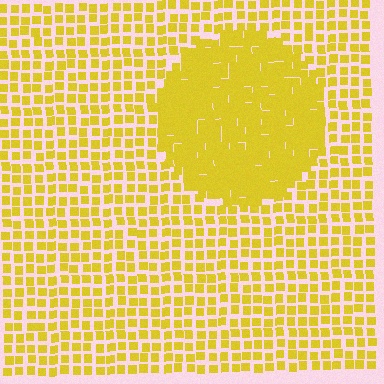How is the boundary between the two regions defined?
The boundary is defined by a change in element density (approximately 2.0x ratio). All elements are the same color, size, and shape.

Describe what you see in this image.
The image contains small yellow elements arranged at two different densities. A circle-shaped region is visible where the elements are more densely packed than the surrounding area.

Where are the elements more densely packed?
The elements are more densely packed inside the circle boundary.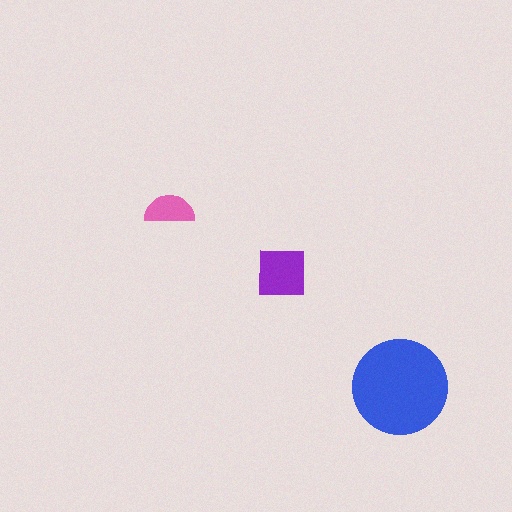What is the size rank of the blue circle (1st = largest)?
1st.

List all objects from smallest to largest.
The pink semicircle, the purple square, the blue circle.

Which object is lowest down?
The blue circle is bottommost.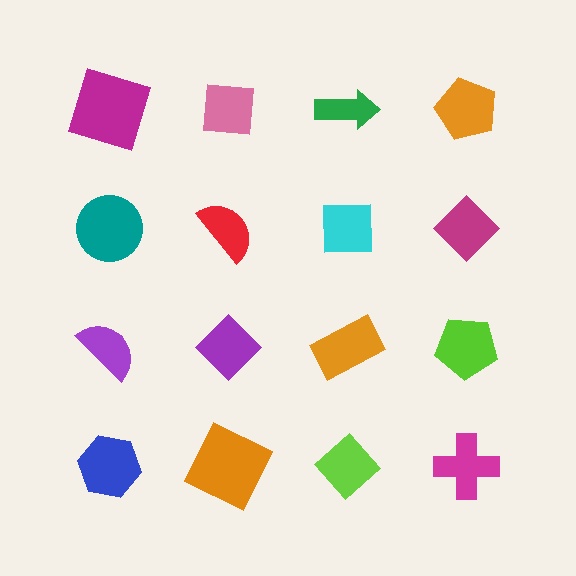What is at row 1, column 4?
An orange pentagon.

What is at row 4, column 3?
A lime diamond.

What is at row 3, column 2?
A purple diamond.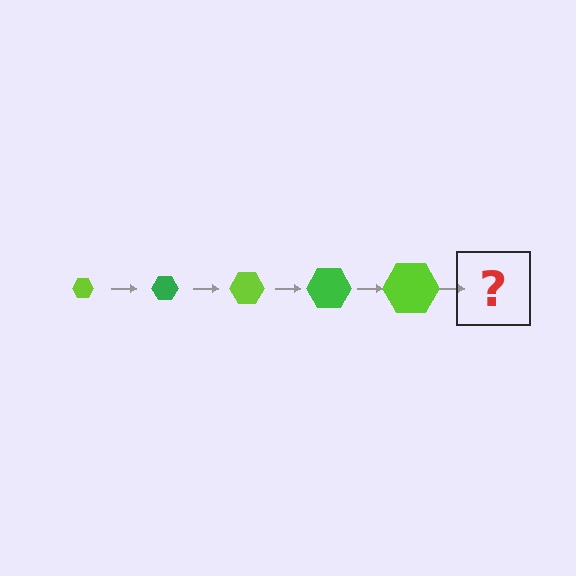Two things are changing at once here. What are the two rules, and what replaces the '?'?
The two rules are that the hexagon grows larger each step and the color cycles through lime and green. The '?' should be a green hexagon, larger than the previous one.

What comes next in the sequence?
The next element should be a green hexagon, larger than the previous one.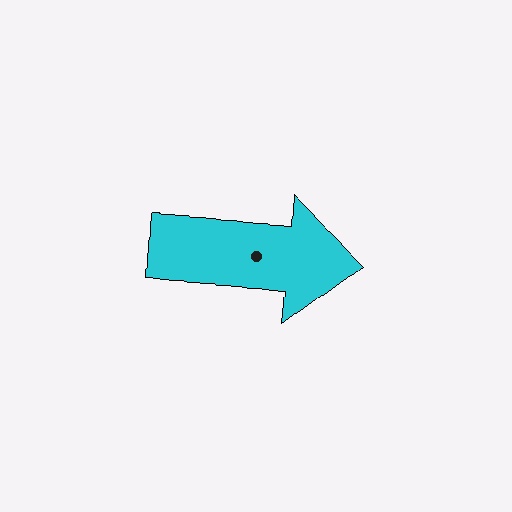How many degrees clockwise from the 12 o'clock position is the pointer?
Approximately 94 degrees.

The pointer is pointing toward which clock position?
Roughly 3 o'clock.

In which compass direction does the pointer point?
East.